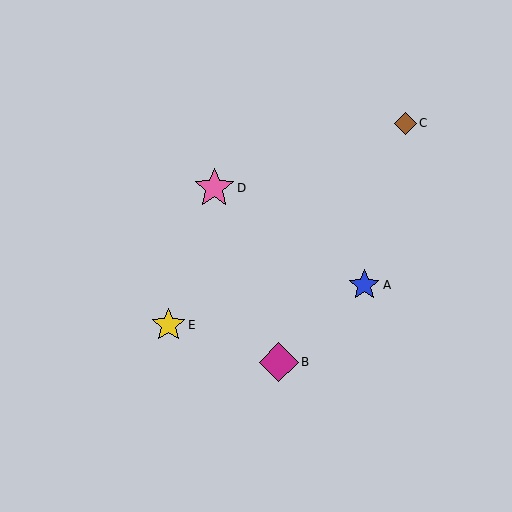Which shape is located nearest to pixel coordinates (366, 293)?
The blue star (labeled A) at (364, 285) is nearest to that location.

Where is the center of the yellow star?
The center of the yellow star is at (169, 325).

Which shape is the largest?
The pink star (labeled D) is the largest.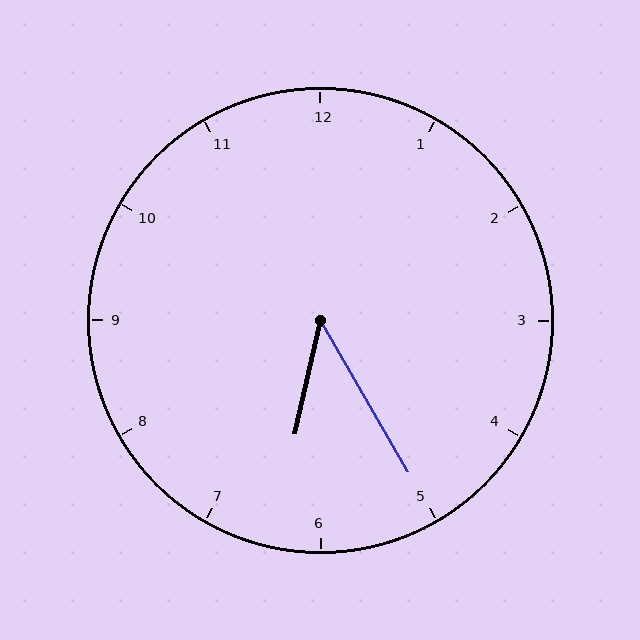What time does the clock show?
6:25.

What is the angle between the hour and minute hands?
Approximately 42 degrees.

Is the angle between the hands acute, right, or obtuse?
It is acute.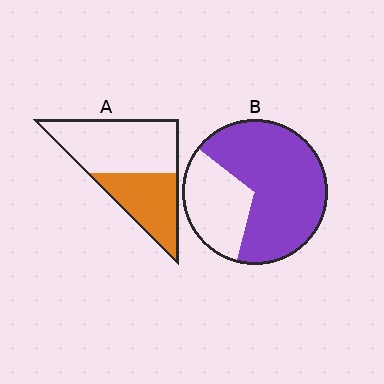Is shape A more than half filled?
No.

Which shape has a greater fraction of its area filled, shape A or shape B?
Shape B.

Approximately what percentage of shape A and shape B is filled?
A is approximately 40% and B is approximately 70%.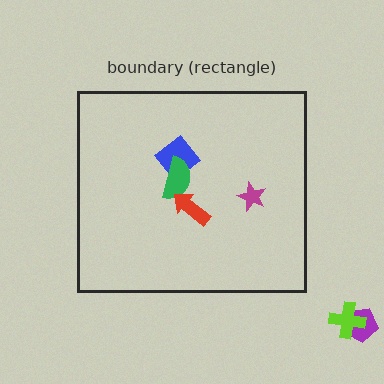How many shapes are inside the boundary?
4 inside, 2 outside.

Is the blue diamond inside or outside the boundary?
Inside.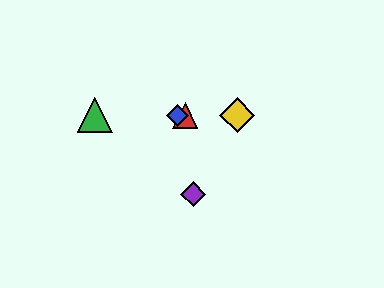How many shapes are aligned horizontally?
4 shapes (the red triangle, the blue diamond, the green triangle, the yellow diamond) are aligned horizontally.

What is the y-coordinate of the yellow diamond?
The yellow diamond is at y≈115.